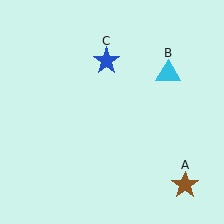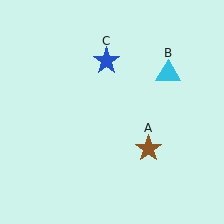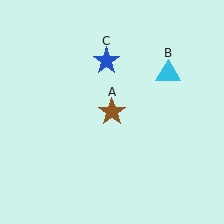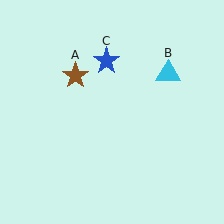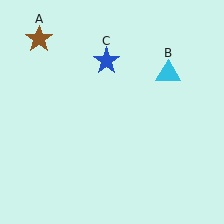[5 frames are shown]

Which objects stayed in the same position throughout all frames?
Cyan triangle (object B) and blue star (object C) remained stationary.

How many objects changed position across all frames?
1 object changed position: brown star (object A).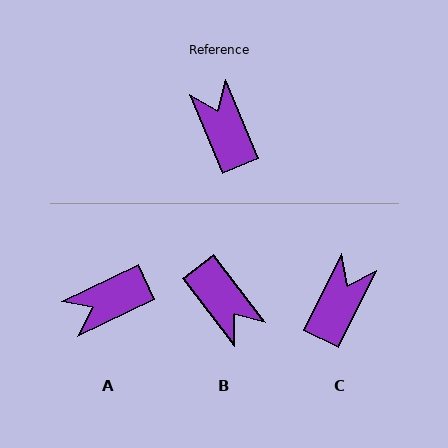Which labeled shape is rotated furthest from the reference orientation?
B, about 165 degrees away.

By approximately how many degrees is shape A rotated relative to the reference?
Approximately 93 degrees counter-clockwise.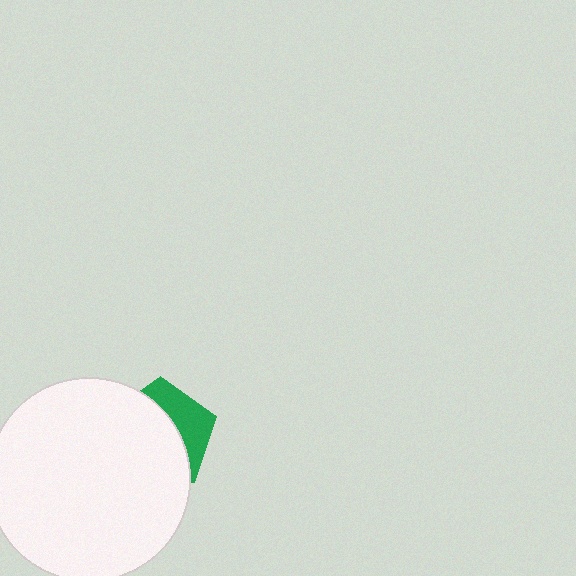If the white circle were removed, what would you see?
You would see the complete green pentagon.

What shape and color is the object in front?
The object in front is a white circle.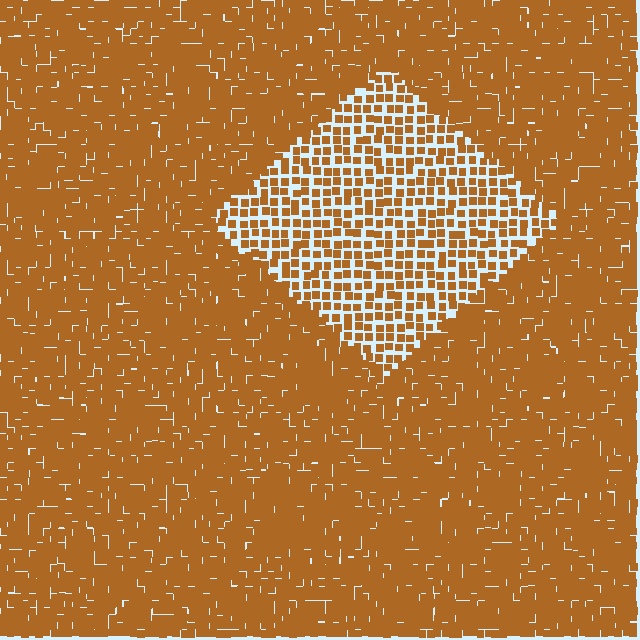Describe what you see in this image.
The image contains small brown elements arranged at two different densities. A diamond-shaped region is visible where the elements are less densely packed than the surrounding area.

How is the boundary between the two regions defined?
The boundary is defined by a change in element density (approximately 2.1x ratio). All elements are the same color, size, and shape.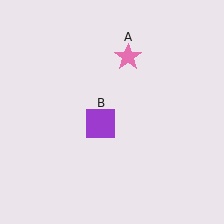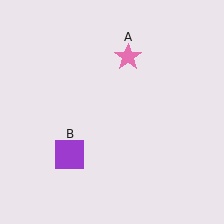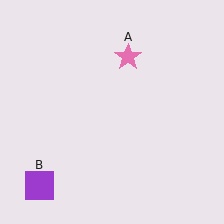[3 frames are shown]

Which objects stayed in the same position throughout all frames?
Pink star (object A) remained stationary.